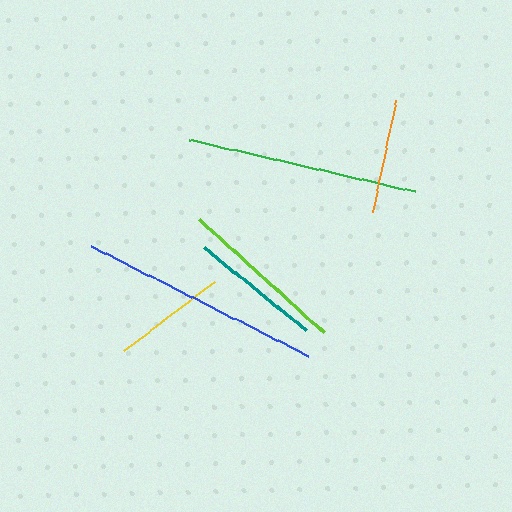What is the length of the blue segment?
The blue segment is approximately 244 pixels long.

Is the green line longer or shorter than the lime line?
The green line is longer than the lime line.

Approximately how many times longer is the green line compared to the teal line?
The green line is approximately 1.8 times the length of the teal line.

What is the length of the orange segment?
The orange segment is approximately 115 pixels long.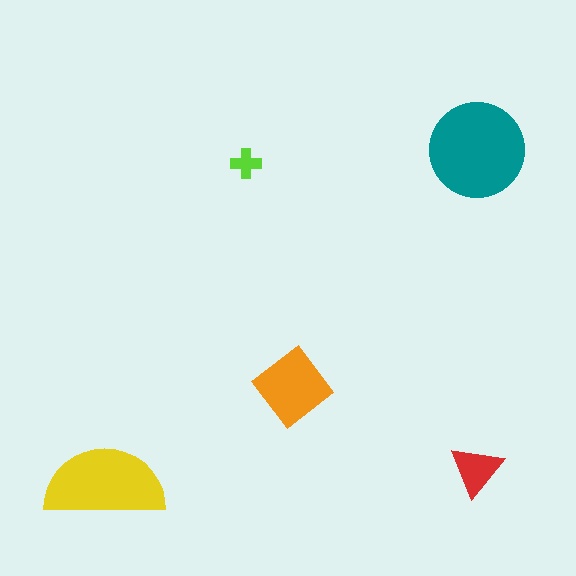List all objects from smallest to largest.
The lime cross, the red triangle, the orange diamond, the yellow semicircle, the teal circle.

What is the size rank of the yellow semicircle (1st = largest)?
2nd.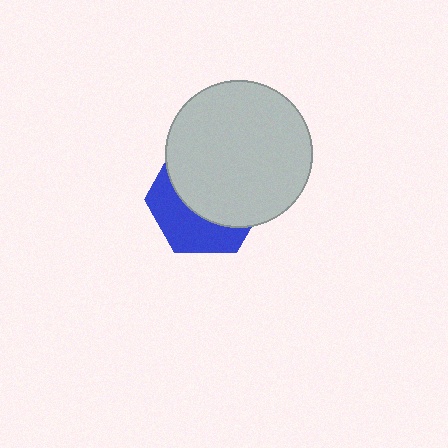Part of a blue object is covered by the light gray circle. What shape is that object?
It is a hexagon.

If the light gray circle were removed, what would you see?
You would see the complete blue hexagon.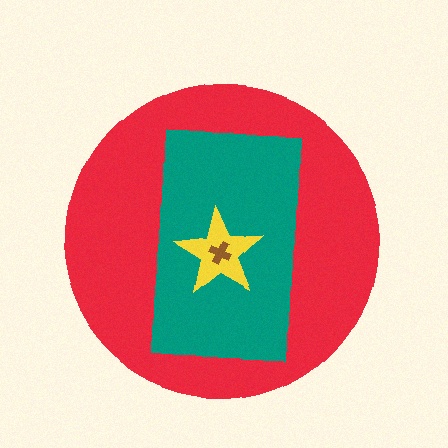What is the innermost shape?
The brown cross.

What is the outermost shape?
The red circle.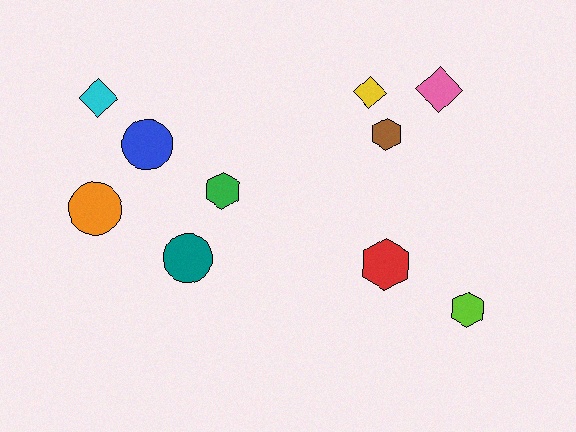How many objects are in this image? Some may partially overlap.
There are 10 objects.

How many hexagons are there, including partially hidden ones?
There are 4 hexagons.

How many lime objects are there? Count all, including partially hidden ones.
There is 1 lime object.